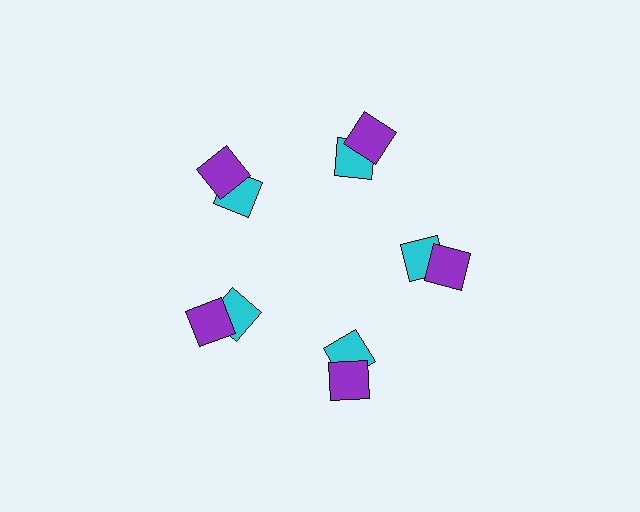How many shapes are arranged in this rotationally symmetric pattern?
There are 10 shapes, arranged in 5 groups of 2.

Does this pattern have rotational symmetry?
Yes, this pattern has 5-fold rotational symmetry. It looks the same after rotating 72 degrees around the center.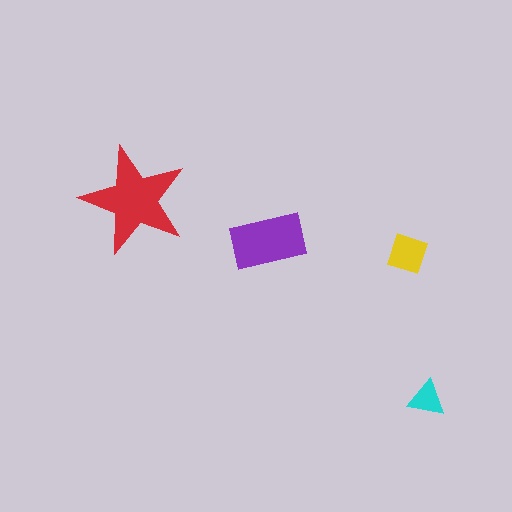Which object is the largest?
The red star.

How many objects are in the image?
There are 4 objects in the image.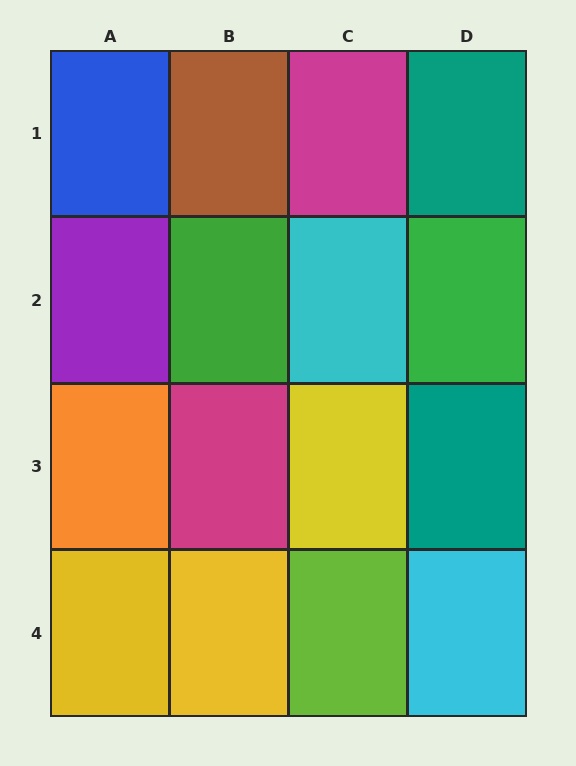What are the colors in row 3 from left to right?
Orange, magenta, yellow, teal.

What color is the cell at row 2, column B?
Green.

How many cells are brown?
1 cell is brown.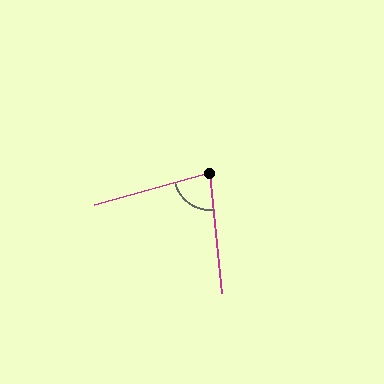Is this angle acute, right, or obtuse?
It is acute.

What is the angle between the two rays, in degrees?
Approximately 80 degrees.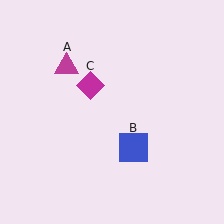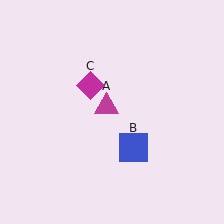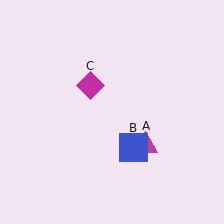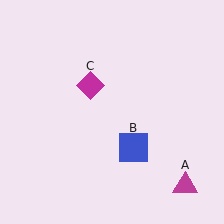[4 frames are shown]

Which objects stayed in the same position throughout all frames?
Blue square (object B) and magenta diamond (object C) remained stationary.